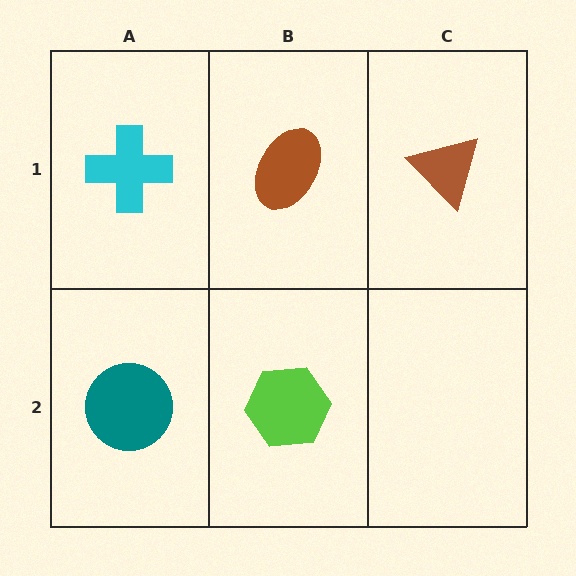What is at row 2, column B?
A lime hexagon.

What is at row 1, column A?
A cyan cross.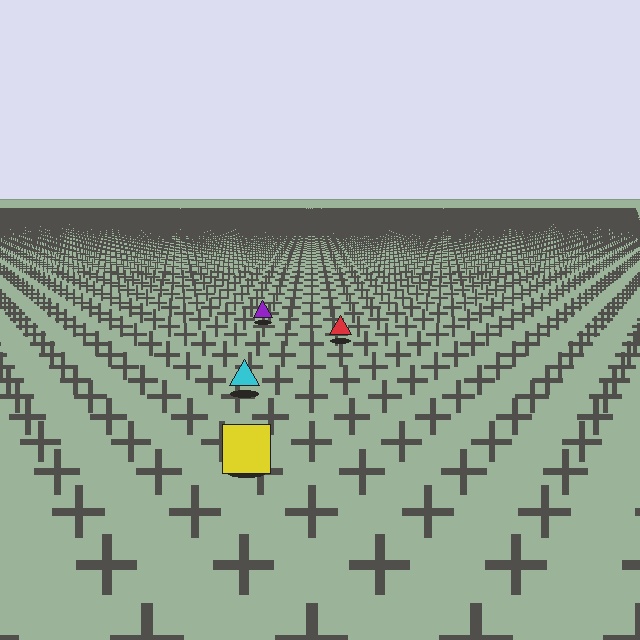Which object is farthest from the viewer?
The purple triangle is farthest from the viewer. It appears smaller and the ground texture around it is denser.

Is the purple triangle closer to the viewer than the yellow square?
No. The yellow square is closer — you can tell from the texture gradient: the ground texture is coarser near it.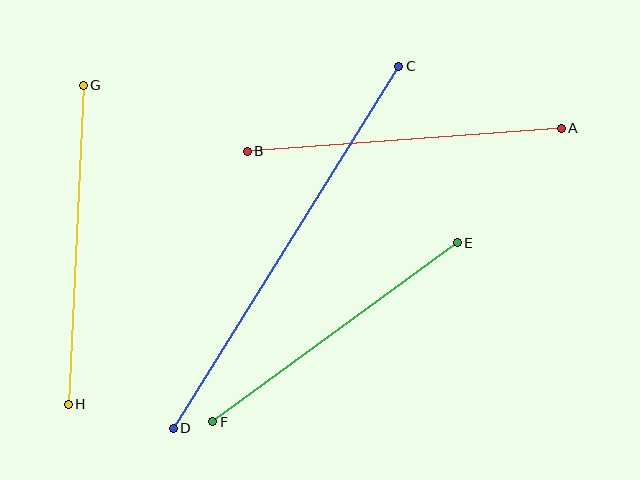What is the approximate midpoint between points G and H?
The midpoint is at approximately (76, 245) pixels.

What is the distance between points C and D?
The distance is approximately 427 pixels.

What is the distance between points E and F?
The distance is approximately 303 pixels.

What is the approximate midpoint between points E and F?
The midpoint is at approximately (335, 332) pixels.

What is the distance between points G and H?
The distance is approximately 319 pixels.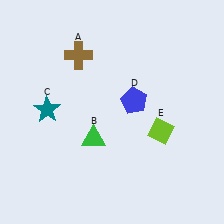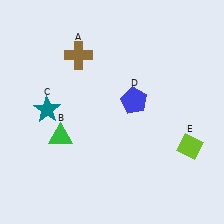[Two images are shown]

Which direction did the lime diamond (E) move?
The lime diamond (E) moved right.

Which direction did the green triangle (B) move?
The green triangle (B) moved left.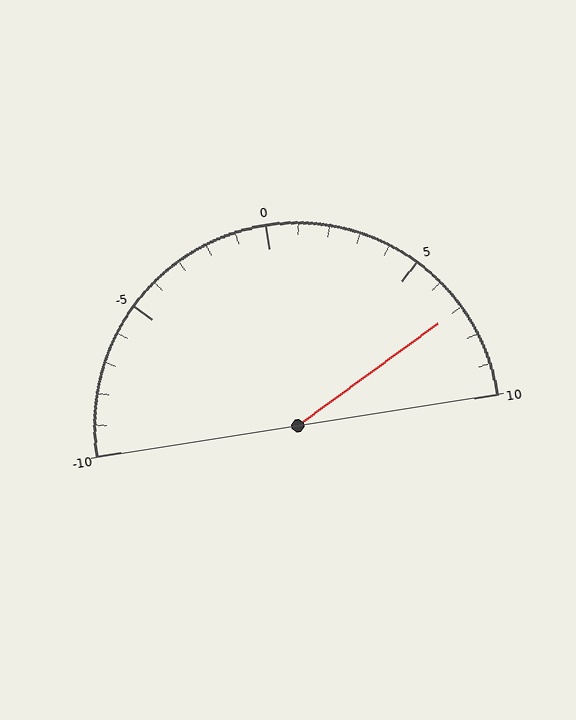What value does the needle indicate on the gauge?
The needle indicates approximately 7.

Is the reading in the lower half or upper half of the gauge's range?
The reading is in the upper half of the range (-10 to 10).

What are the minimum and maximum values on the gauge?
The gauge ranges from -10 to 10.